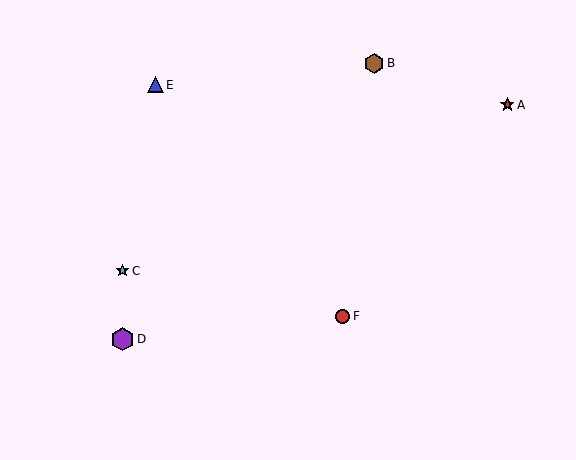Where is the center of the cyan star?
The center of the cyan star is at (122, 271).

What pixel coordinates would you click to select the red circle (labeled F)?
Click at (342, 316) to select the red circle F.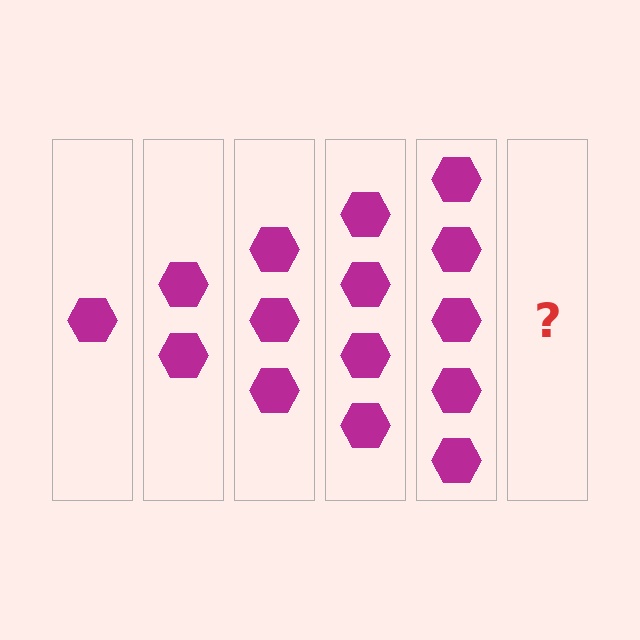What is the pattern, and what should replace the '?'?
The pattern is that each step adds one more hexagon. The '?' should be 6 hexagons.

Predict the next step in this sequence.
The next step is 6 hexagons.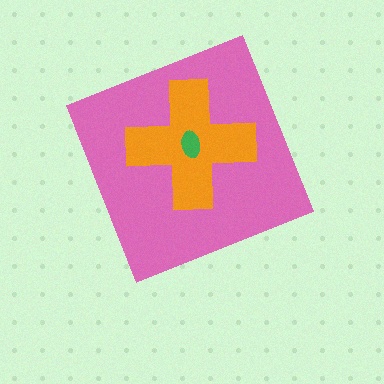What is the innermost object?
The green ellipse.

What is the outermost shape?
The pink diamond.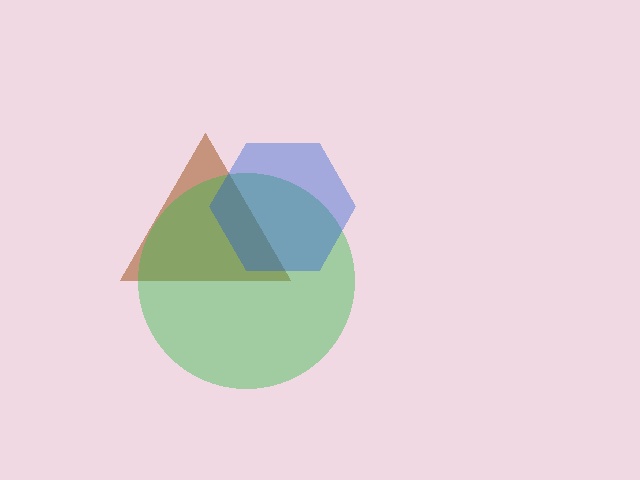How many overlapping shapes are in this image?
There are 3 overlapping shapes in the image.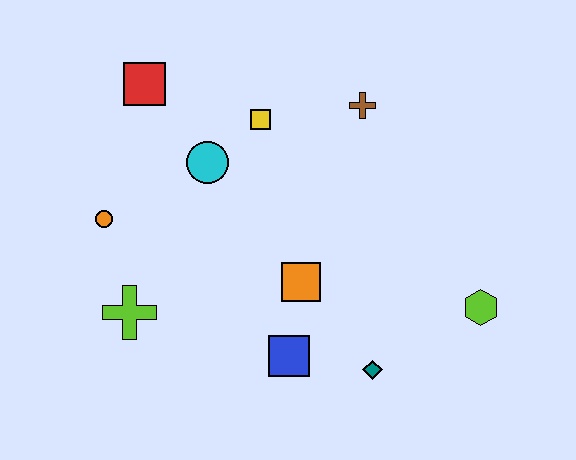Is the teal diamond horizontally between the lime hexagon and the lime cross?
Yes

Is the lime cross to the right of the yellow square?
No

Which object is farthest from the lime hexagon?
The red square is farthest from the lime hexagon.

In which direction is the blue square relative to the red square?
The blue square is below the red square.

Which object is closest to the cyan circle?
The yellow square is closest to the cyan circle.